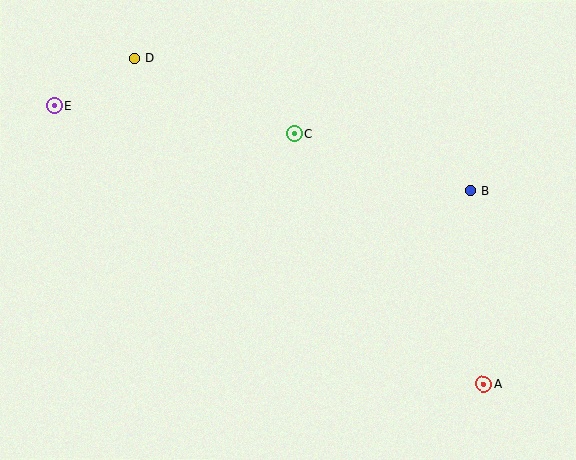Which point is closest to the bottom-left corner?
Point E is closest to the bottom-left corner.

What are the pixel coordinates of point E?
Point E is at (54, 106).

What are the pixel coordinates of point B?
Point B is at (471, 191).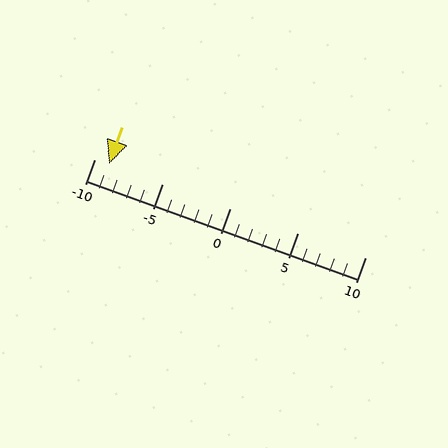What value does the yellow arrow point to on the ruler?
The yellow arrow points to approximately -9.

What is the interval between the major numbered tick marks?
The major tick marks are spaced 5 units apart.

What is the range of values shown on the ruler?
The ruler shows values from -10 to 10.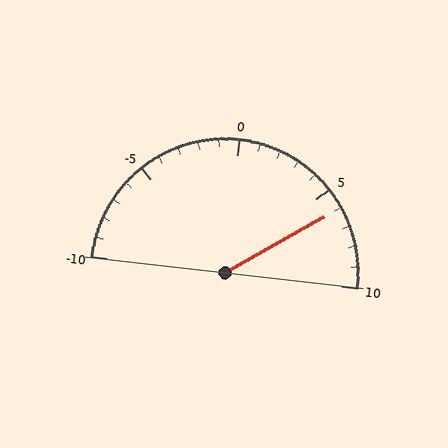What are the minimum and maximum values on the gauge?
The gauge ranges from -10 to 10.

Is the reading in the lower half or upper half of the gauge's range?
The reading is in the upper half of the range (-10 to 10).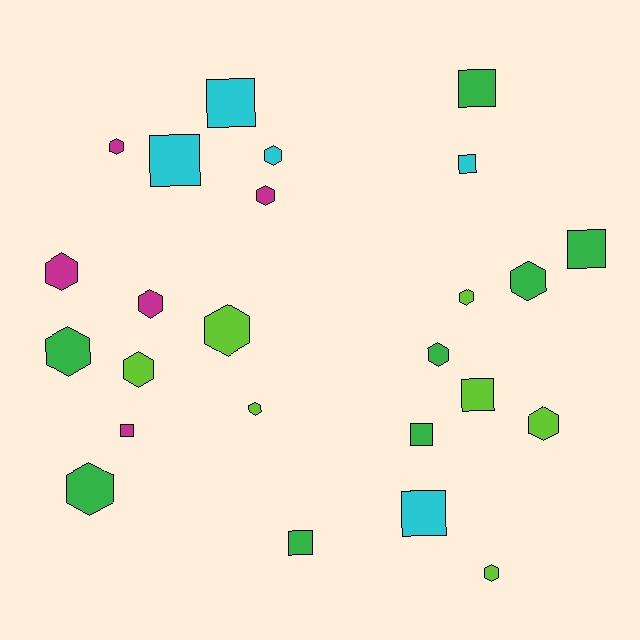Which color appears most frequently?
Green, with 8 objects.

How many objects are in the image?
There are 25 objects.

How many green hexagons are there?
There are 4 green hexagons.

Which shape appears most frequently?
Hexagon, with 15 objects.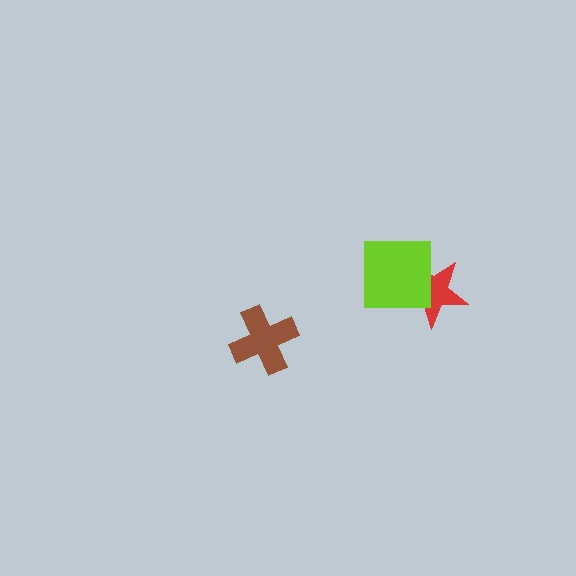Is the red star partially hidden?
Yes, it is partially covered by another shape.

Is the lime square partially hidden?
No, no other shape covers it.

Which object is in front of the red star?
The lime square is in front of the red star.